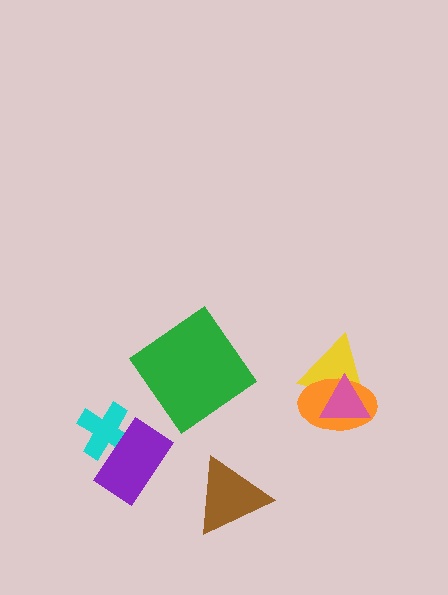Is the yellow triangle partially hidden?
Yes, it is partially covered by another shape.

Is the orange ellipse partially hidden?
Yes, it is partially covered by another shape.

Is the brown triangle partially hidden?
No, no other shape covers it.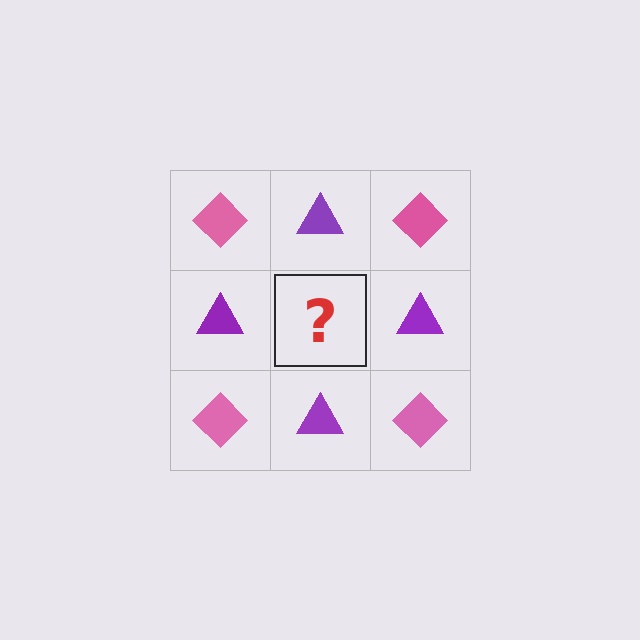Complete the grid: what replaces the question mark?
The question mark should be replaced with a pink diamond.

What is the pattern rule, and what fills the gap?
The rule is that it alternates pink diamond and purple triangle in a checkerboard pattern. The gap should be filled with a pink diamond.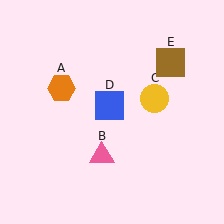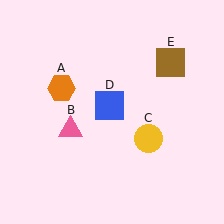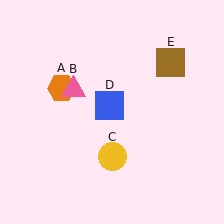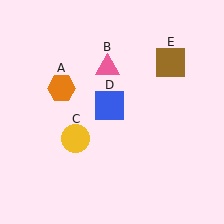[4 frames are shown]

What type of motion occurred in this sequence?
The pink triangle (object B), yellow circle (object C) rotated clockwise around the center of the scene.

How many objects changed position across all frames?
2 objects changed position: pink triangle (object B), yellow circle (object C).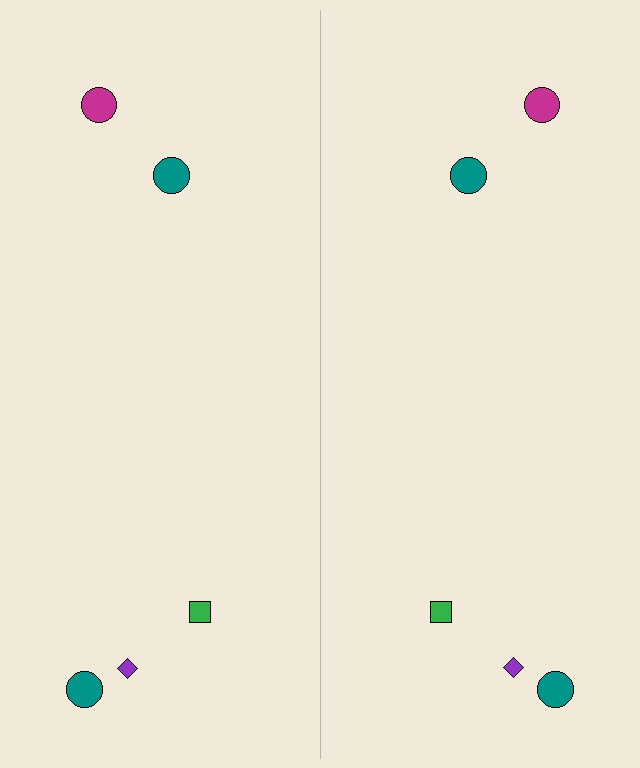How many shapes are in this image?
There are 10 shapes in this image.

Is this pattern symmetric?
Yes, this pattern has bilateral (reflection) symmetry.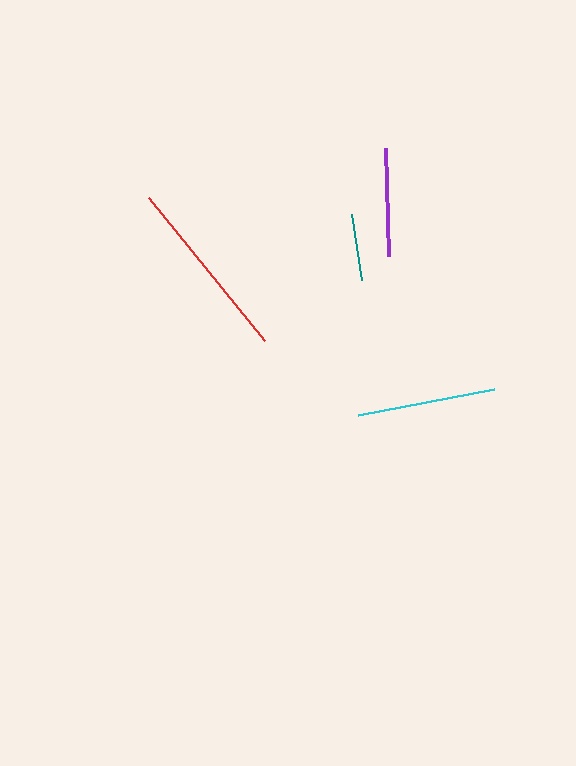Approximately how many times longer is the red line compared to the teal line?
The red line is approximately 2.7 times the length of the teal line.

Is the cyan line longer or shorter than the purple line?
The cyan line is longer than the purple line.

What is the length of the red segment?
The red segment is approximately 185 pixels long.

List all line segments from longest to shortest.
From longest to shortest: red, cyan, purple, teal.